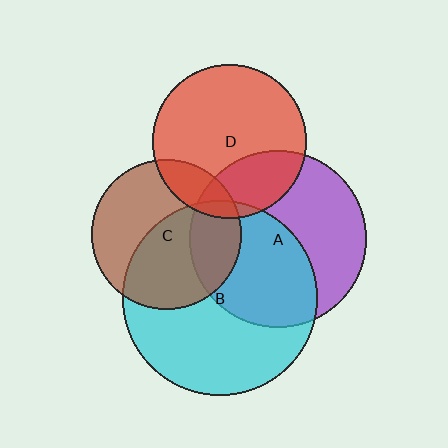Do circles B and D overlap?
Yes.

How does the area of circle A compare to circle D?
Approximately 1.3 times.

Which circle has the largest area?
Circle B (cyan).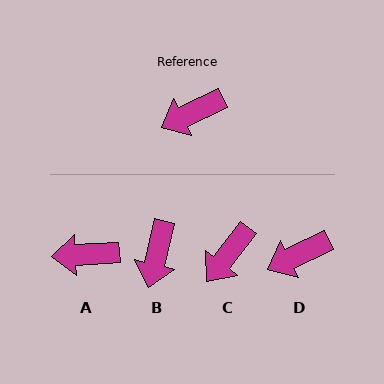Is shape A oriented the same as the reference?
No, it is off by about 22 degrees.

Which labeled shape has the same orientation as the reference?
D.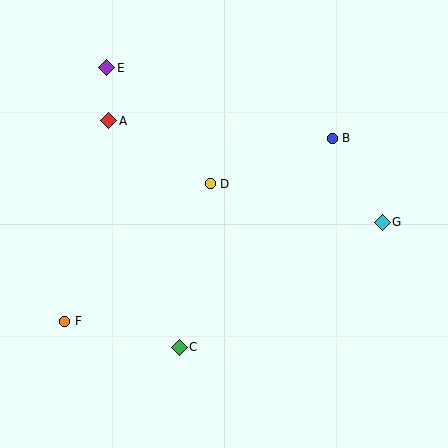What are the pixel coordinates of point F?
Point F is at (65, 321).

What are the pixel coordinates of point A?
Point A is at (109, 121).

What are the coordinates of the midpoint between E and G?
The midpoint between E and G is at (244, 145).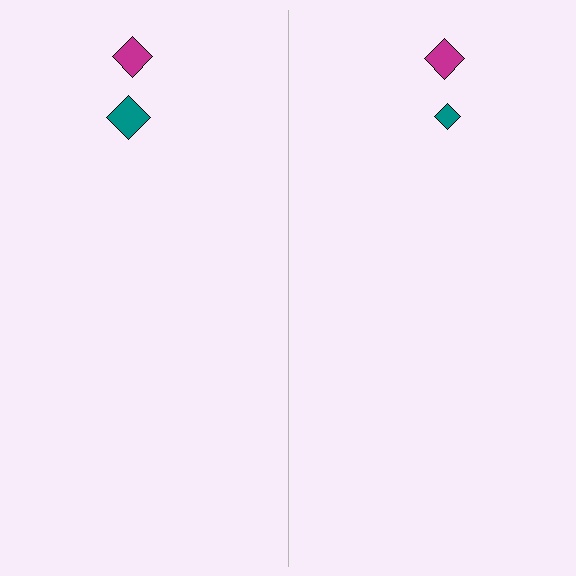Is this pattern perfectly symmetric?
No, the pattern is not perfectly symmetric. The teal diamond on the right side has a different size than its mirror counterpart.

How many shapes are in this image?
There are 4 shapes in this image.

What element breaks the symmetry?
The teal diamond on the right side has a different size than its mirror counterpart.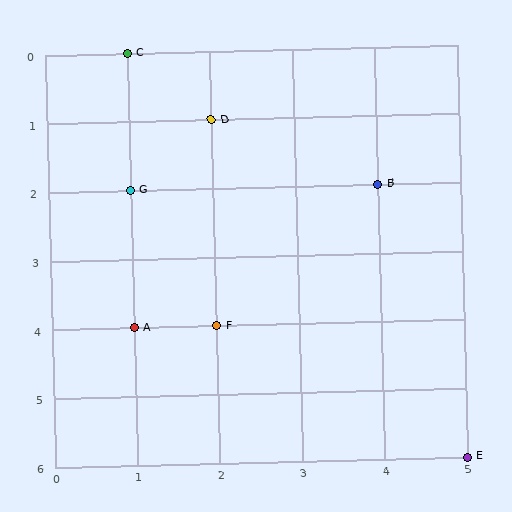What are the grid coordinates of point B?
Point B is at grid coordinates (4, 2).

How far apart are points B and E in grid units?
Points B and E are 1 column and 4 rows apart (about 4.1 grid units diagonally).